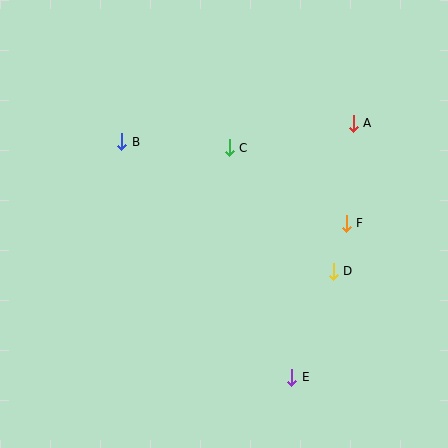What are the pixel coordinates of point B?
Point B is at (122, 142).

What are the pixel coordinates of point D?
Point D is at (333, 271).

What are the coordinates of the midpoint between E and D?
The midpoint between E and D is at (312, 324).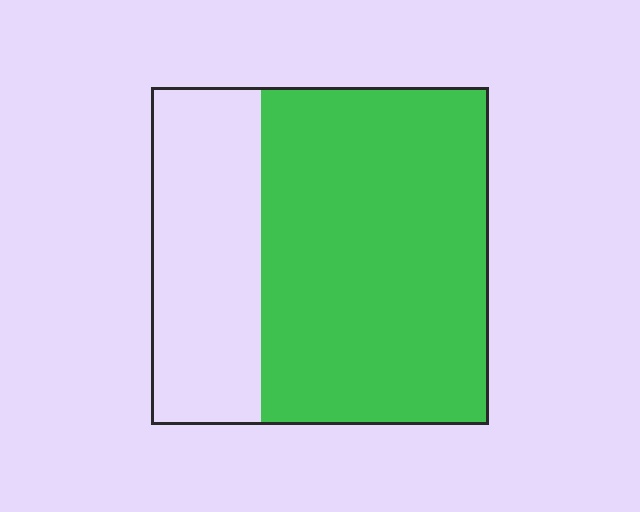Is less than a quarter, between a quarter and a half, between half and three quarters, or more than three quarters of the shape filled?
Between half and three quarters.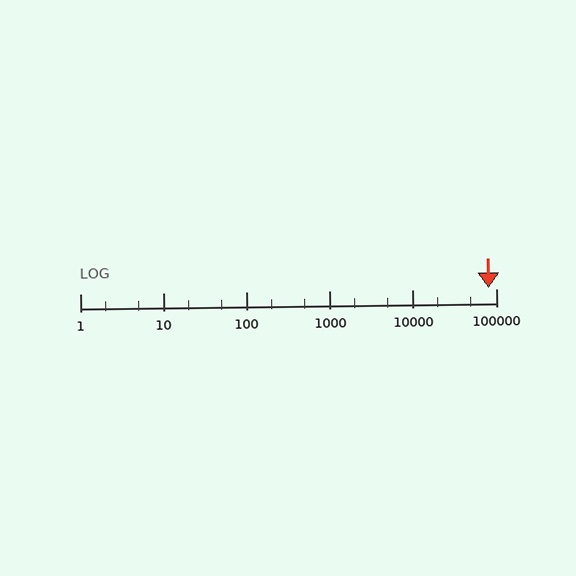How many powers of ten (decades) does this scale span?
The scale spans 5 decades, from 1 to 100000.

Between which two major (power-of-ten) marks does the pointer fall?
The pointer is between 10000 and 100000.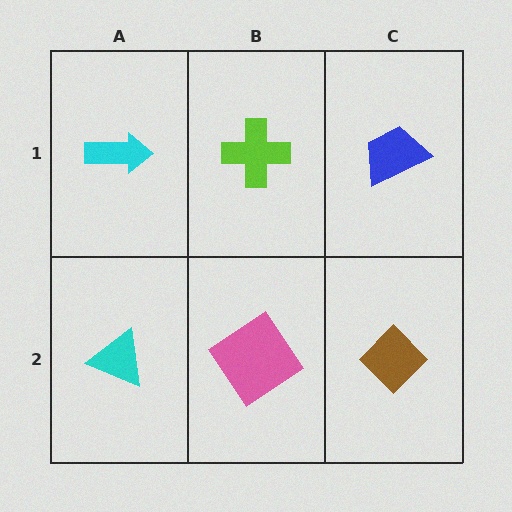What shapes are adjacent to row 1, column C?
A brown diamond (row 2, column C), a lime cross (row 1, column B).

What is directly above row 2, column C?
A blue trapezoid.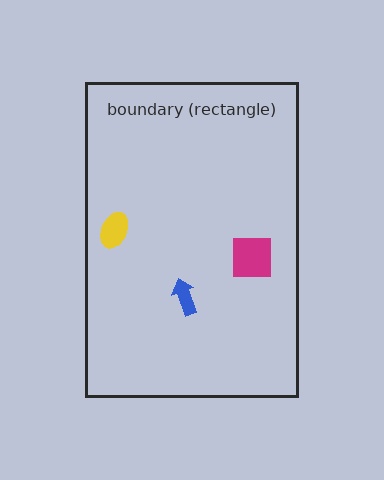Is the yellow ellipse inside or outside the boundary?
Inside.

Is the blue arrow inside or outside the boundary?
Inside.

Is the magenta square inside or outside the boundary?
Inside.